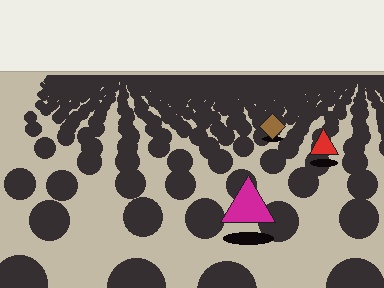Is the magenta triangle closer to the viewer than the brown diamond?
Yes. The magenta triangle is closer — you can tell from the texture gradient: the ground texture is coarser near it.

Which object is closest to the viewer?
The magenta triangle is closest. The texture marks near it are larger and more spread out.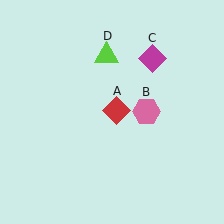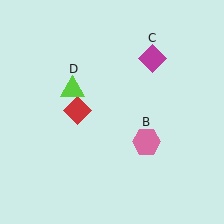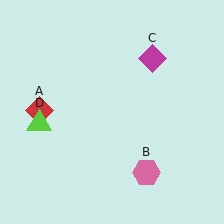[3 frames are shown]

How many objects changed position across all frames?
3 objects changed position: red diamond (object A), pink hexagon (object B), lime triangle (object D).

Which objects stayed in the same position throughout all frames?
Magenta diamond (object C) remained stationary.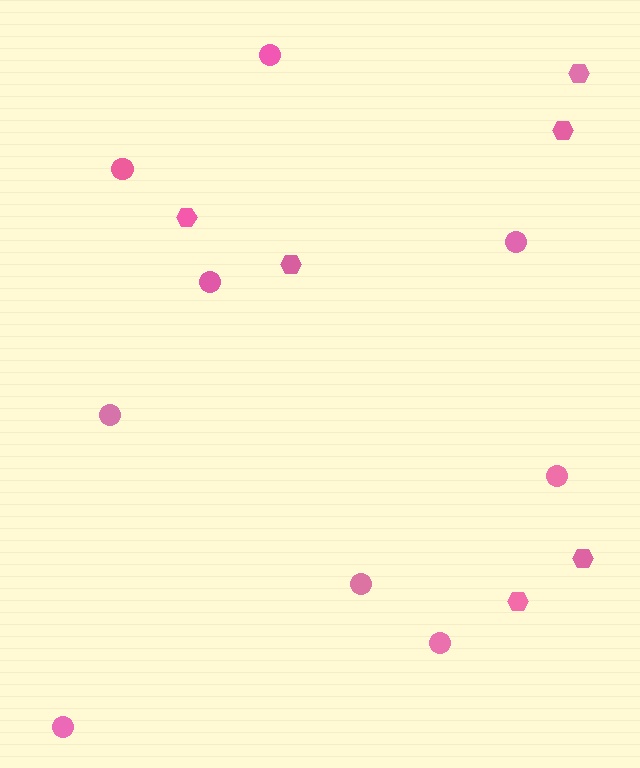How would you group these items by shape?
There are 2 groups: one group of circles (9) and one group of hexagons (6).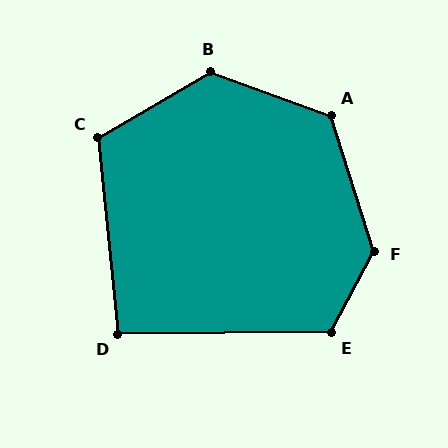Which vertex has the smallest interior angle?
D, at approximately 95 degrees.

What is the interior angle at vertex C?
Approximately 115 degrees (obtuse).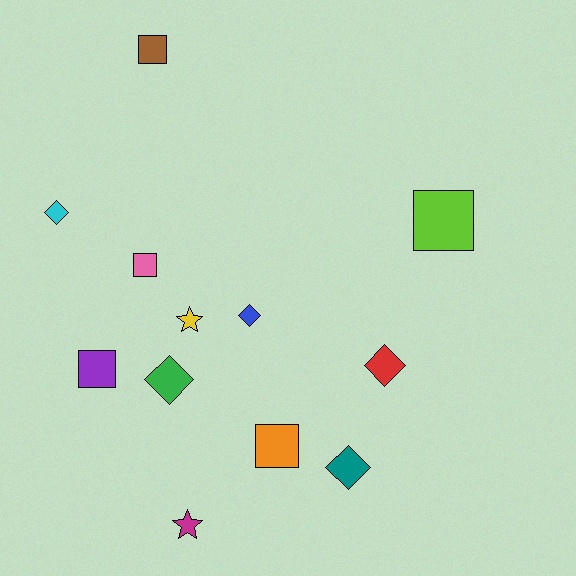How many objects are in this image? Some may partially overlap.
There are 12 objects.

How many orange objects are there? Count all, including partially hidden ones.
There is 1 orange object.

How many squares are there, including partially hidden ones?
There are 5 squares.